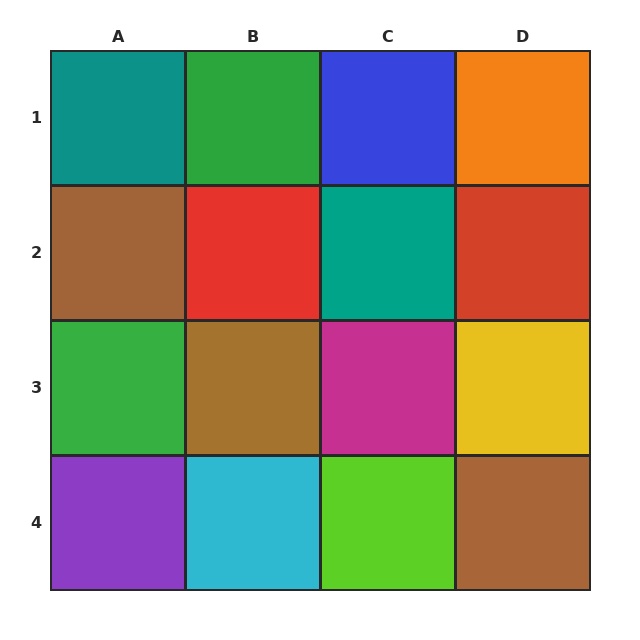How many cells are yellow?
1 cell is yellow.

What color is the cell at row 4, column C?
Lime.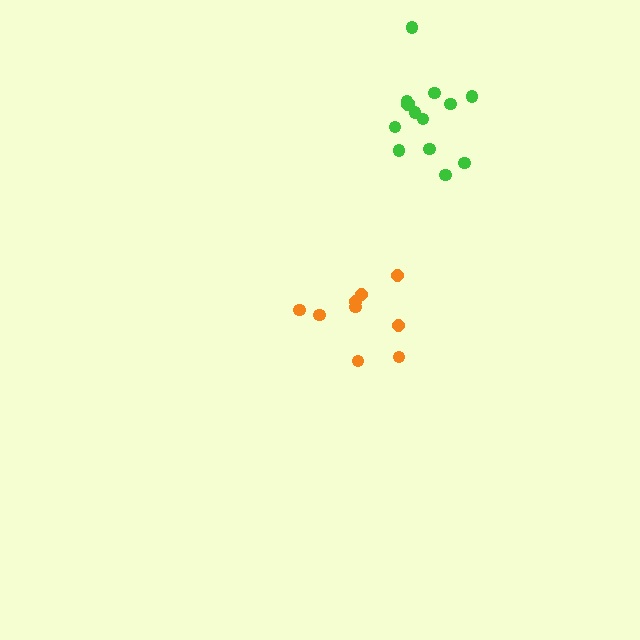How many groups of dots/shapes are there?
There are 2 groups.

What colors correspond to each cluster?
The clusters are colored: green, orange.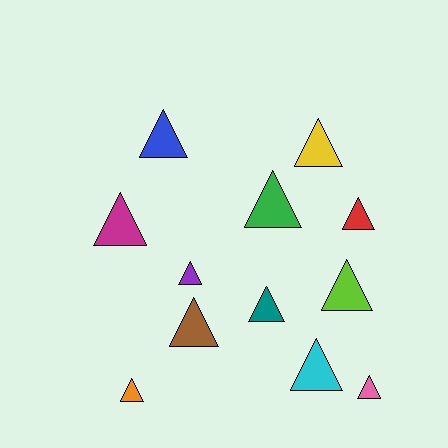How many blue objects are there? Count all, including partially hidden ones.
There is 1 blue object.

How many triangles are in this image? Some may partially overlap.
There are 12 triangles.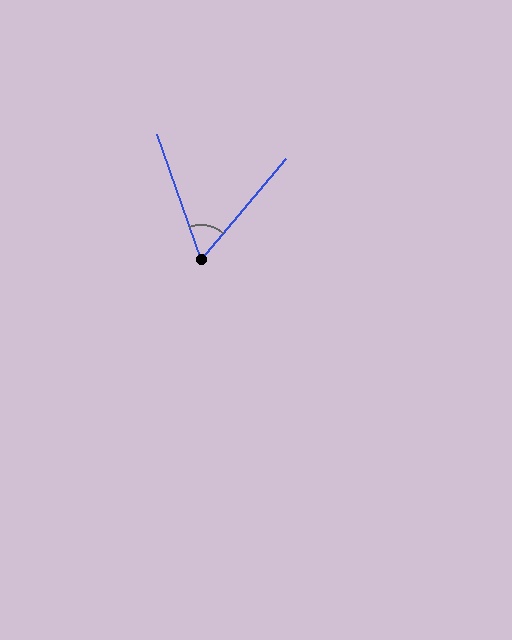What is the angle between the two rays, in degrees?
Approximately 60 degrees.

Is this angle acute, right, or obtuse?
It is acute.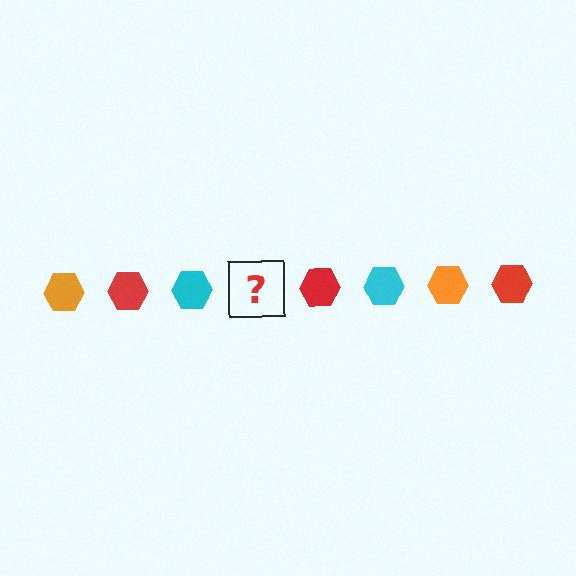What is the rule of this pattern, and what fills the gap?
The rule is that the pattern cycles through orange, red, cyan hexagons. The gap should be filled with an orange hexagon.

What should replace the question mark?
The question mark should be replaced with an orange hexagon.